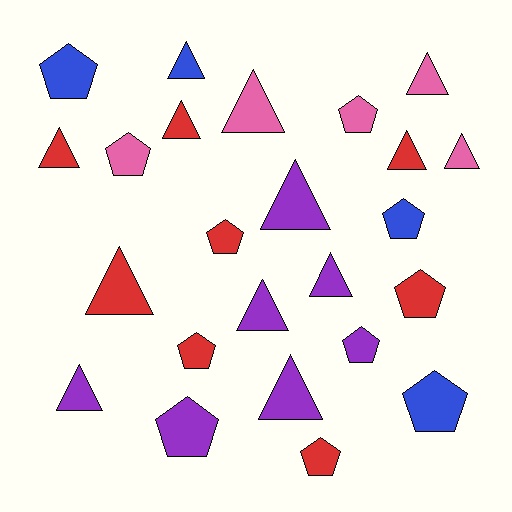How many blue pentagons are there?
There are 3 blue pentagons.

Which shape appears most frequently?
Triangle, with 13 objects.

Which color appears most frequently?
Red, with 8 objects.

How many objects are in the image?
There are 24 objects.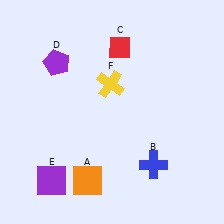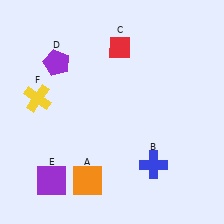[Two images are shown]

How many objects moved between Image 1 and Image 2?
1 object moved between the two images.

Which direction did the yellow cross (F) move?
The yellow cross (F) moved left.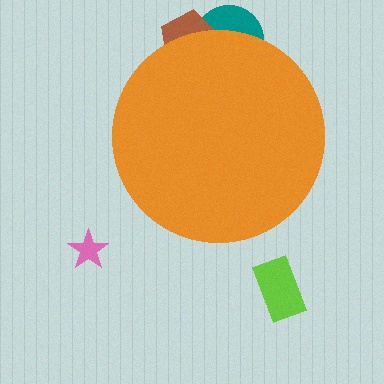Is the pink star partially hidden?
No, the pink star is fully visible.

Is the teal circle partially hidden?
Yes, the teal circle is partially hidden behind the orange circle.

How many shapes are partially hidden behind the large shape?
2 shapes are partially hidden.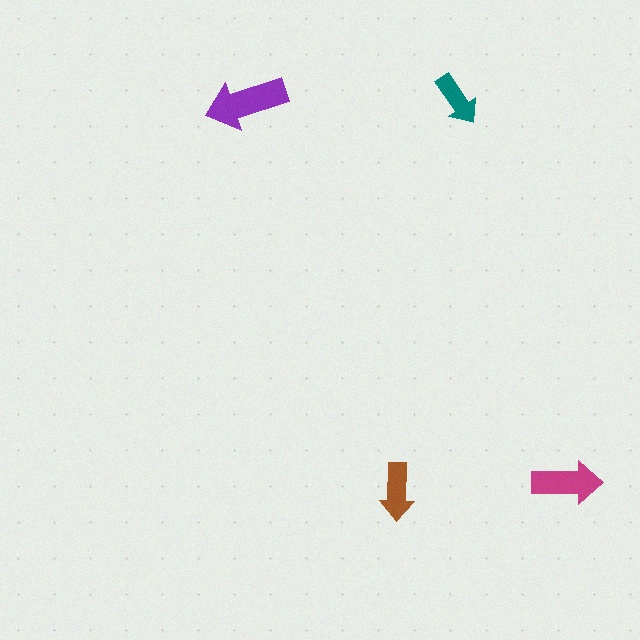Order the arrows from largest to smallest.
the purple one, the magenta one, the brown one, the teal one.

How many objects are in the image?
There are 4 objects in the image.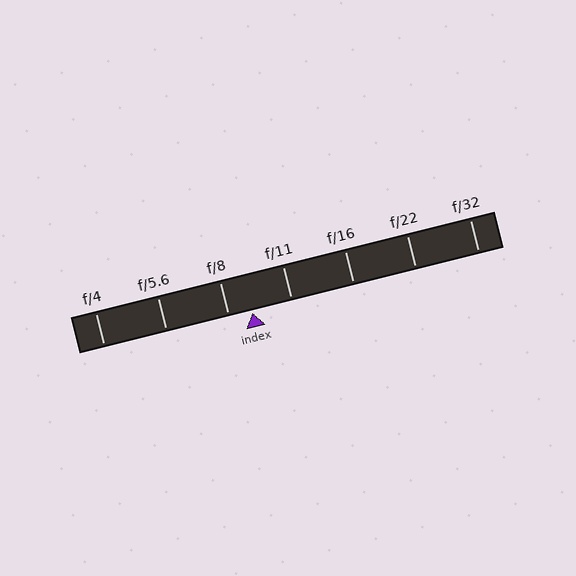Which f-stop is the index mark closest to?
The index mark is closest to f/8.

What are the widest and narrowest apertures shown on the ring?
The widest aperture shown is f/4 and the narrowest is f/32.